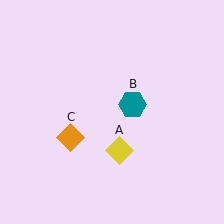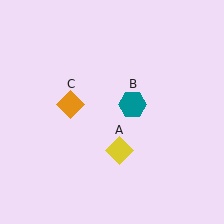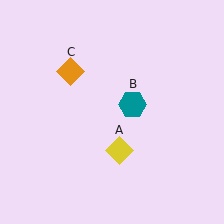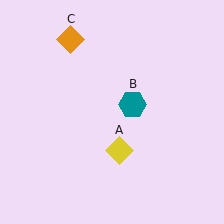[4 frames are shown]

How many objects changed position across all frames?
1 object changed position: orange diamond (object C).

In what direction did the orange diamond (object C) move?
The orange diamond (object C) moved up.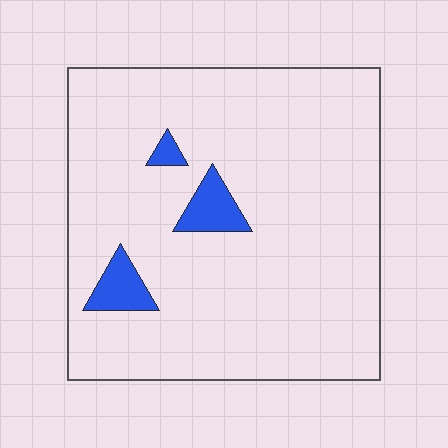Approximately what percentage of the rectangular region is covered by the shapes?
Approximately 5%.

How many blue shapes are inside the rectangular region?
3.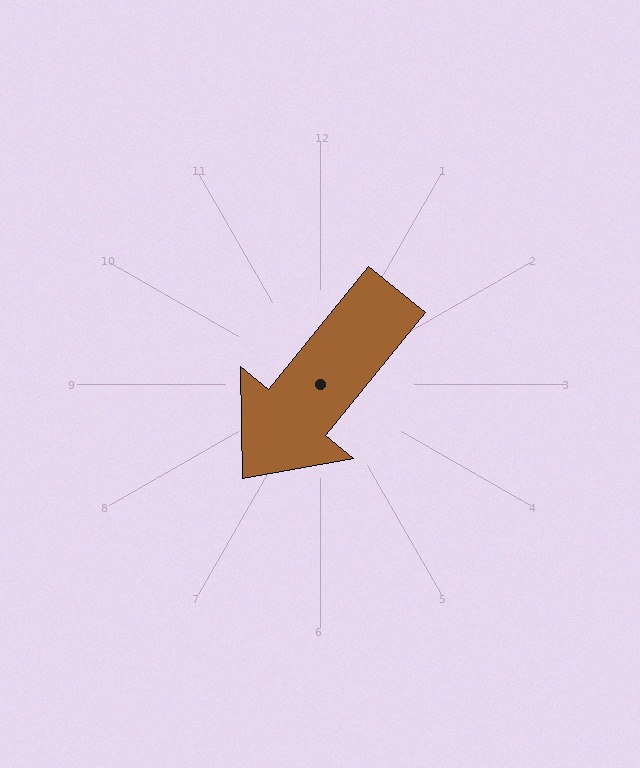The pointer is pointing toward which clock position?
Roughly 7 o'clock.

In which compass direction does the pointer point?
Southwest.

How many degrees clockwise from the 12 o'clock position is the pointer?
Approximately 219 degrees.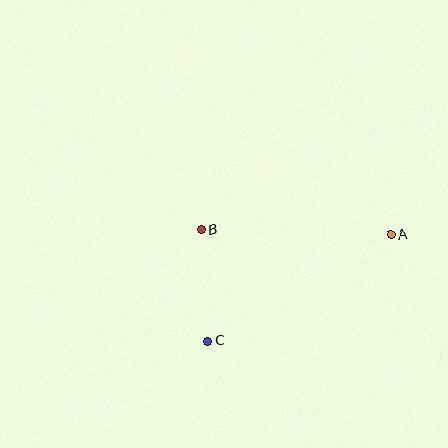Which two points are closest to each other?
Points B and C are closest to each other.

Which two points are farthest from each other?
Points A and C are farthest from each other.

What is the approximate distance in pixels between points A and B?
The distance between A and B is approximately 190 pixels.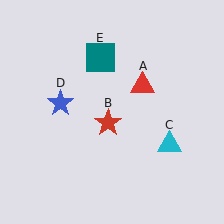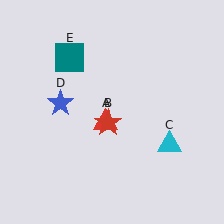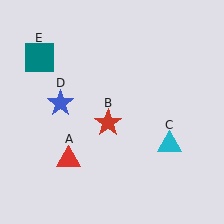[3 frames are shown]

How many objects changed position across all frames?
2 objects changed position: red triangle (object A), teal square (object E).